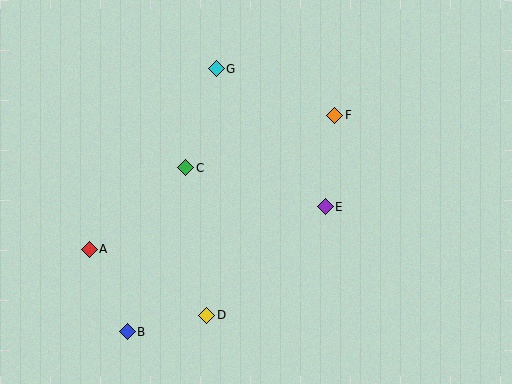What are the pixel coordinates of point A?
Point A is at (89, 249).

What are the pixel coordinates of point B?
Point B is at (127, 332).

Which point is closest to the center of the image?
Point E at (325, 207) is closest to the center.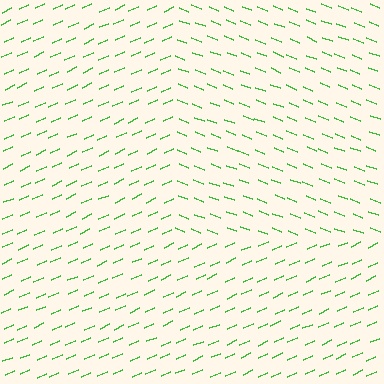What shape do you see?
I see a rectangle.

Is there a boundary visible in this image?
Yes, there is a texture boundary formed by a change in line orientation.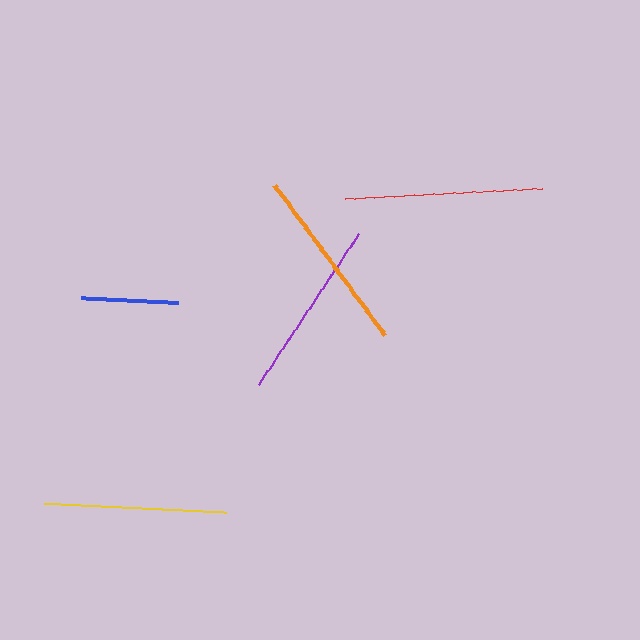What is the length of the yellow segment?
The yellow segment is approximately 183 pixels long.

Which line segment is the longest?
The red line is the longest at approximately 197 pixels.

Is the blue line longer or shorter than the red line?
The red line is longer than the blue line.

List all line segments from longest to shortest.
From longest to shortest: red, orange, yellow, purple, blue.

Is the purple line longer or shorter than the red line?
The red line is longer than the purple line.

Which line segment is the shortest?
The blue line is the shortest at approximately 96 pixels.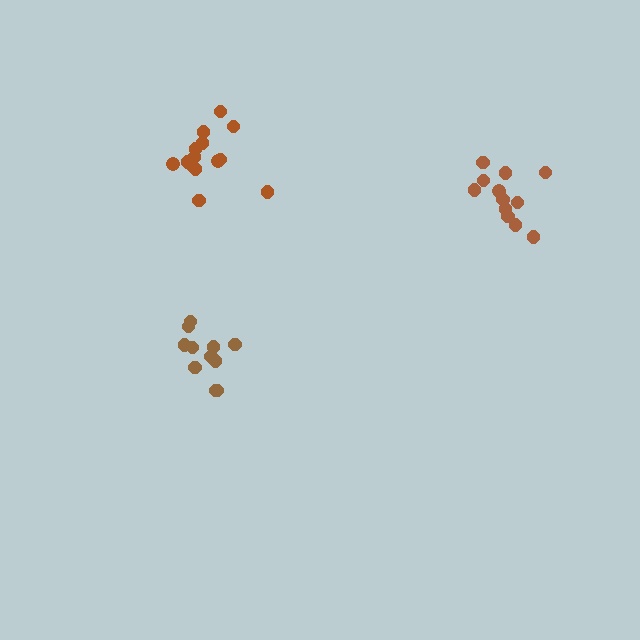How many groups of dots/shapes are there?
There are 3 groups.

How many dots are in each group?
Group 1: 14 dots, Group 2: 11 dots, Group 3: 12 dots (37 total).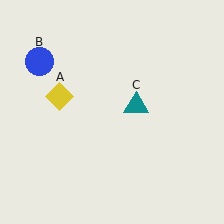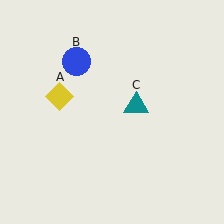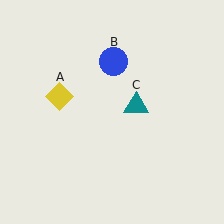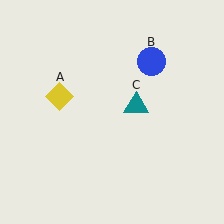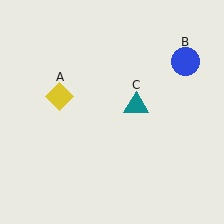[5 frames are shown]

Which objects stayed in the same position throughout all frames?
Yellow diamond (object A) and teal triangle (object C) remained stationary.